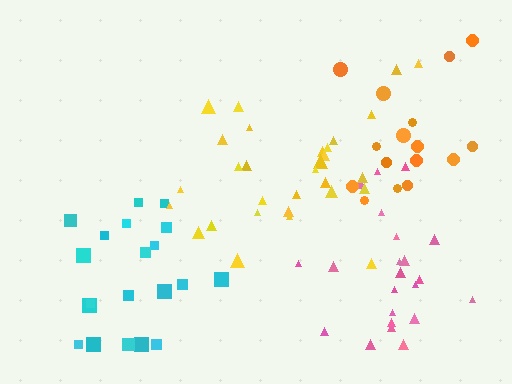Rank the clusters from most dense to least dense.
yellow, pink, cyan, orange.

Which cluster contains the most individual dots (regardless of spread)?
Yellow (30).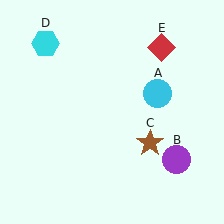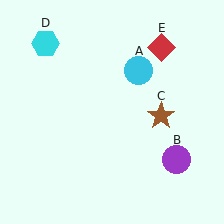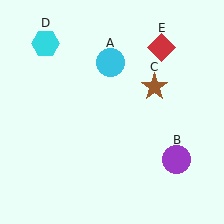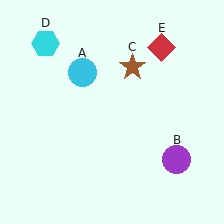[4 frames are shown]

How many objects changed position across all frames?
2 objects changed position: cyan circle (object A), brown star (object C).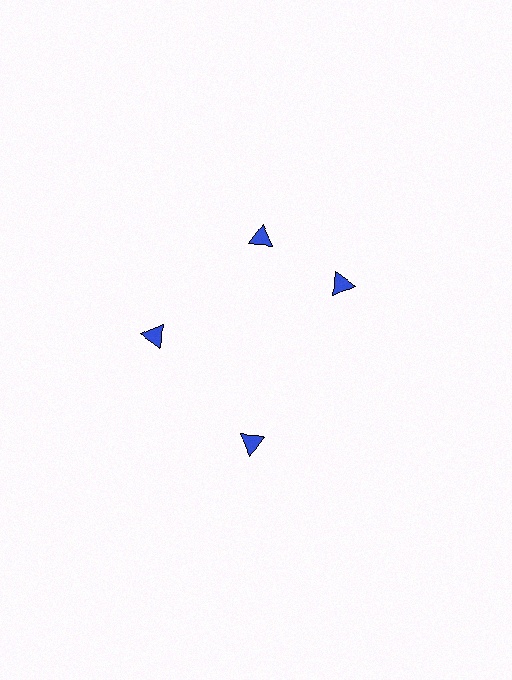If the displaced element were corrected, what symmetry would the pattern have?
It would have 4-fold rotational symmetry — the pattern would map onto itself every 90 degrees.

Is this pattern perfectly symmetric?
No. The 4 blue triangles are arranged in a ring, but one element near the 3 o'clock position is rotated out of alignment along the ring, breaking the 4-fold rotational symmetry.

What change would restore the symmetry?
The symmetry would be restored by rotating it back into even spacing with its neighbors so that all 4 triangles sit at equal angles and equal distance from the center.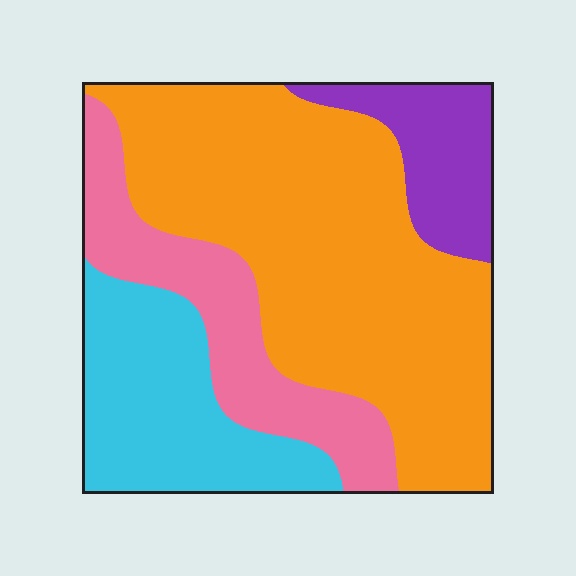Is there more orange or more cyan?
Orange.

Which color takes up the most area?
Orange, at roughly 50%.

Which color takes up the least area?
Purple, at roughly 10%.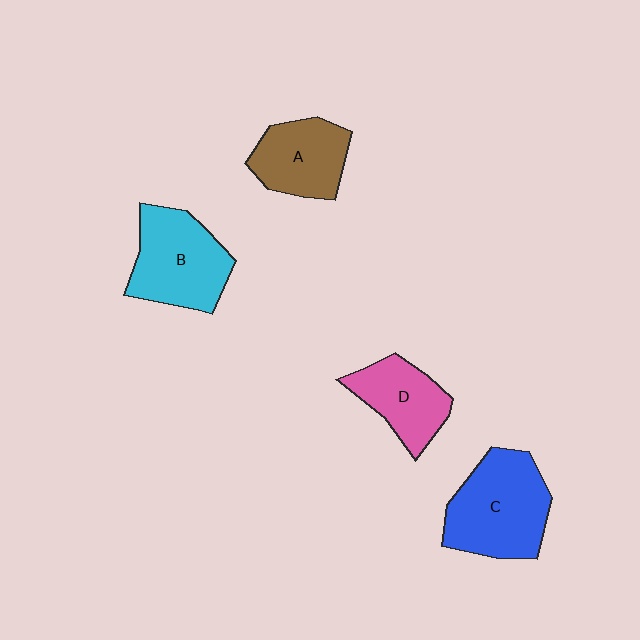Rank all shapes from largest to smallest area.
From largest to smallest: C (blue), B (cyan), A (brown), D (pink).